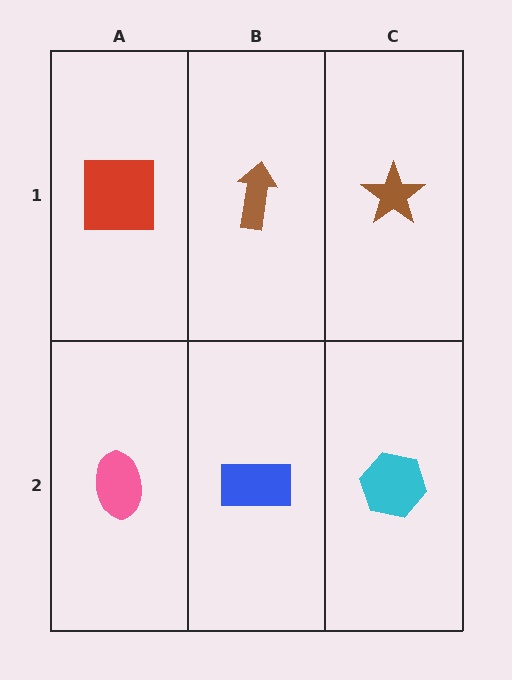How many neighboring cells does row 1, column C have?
2.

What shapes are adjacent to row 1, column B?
A blue rectangle (row 2, column B), a red square (row 1, column A), a brown star (row 1, column C).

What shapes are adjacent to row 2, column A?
A red square (row 1, column A), a blue rectangle (row 2, column B).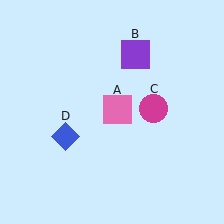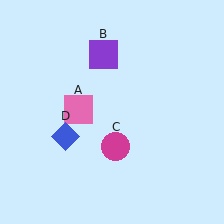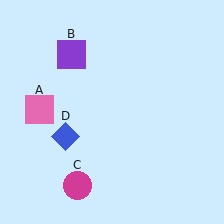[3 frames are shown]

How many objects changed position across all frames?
3 objects changed position: pink square (object A), purple square (object B), magenta circle (object C).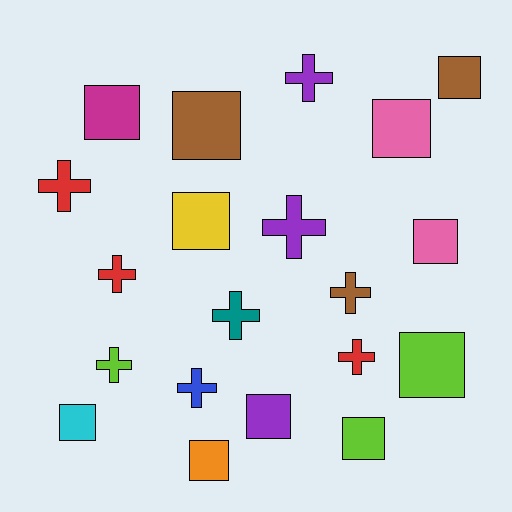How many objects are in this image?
There are 20 objects.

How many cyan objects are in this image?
There is 1 cyan object.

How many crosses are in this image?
There are 9 crosses.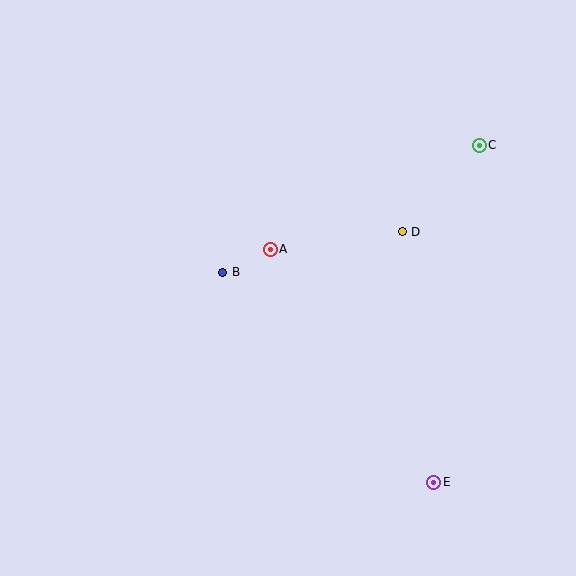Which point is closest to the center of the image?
Point A at (270, 249) is closest to the center.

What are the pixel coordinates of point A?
Point A is at (270, 249).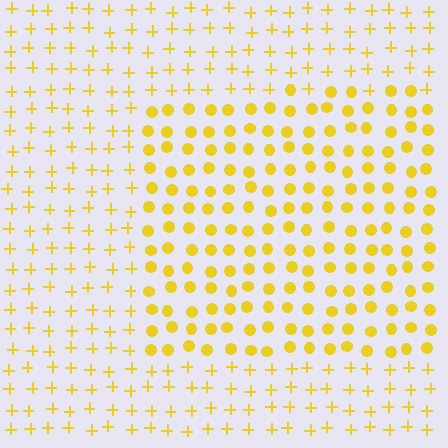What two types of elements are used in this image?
The image uses circles inside the rectangle region and plus signs outside it.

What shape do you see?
I see a rectangle.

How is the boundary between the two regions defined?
The boundary is defined by a change in element shape: circles inside vs. plus signs outside. All elements share the same color and spacing.